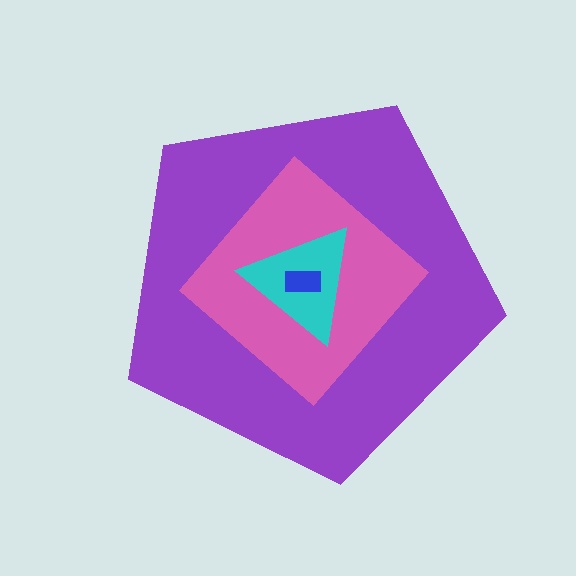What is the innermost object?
The blue rectangle.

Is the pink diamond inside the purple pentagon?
Yes.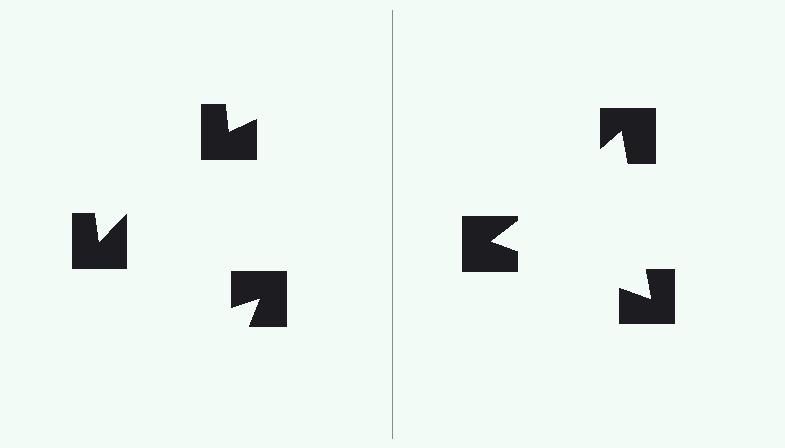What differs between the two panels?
The notched squares are positioned identically on both sides; only the wedge orientations differ. On the right they align to a triangle; on the left they are misaligned.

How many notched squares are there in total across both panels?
6 — 3 on each side.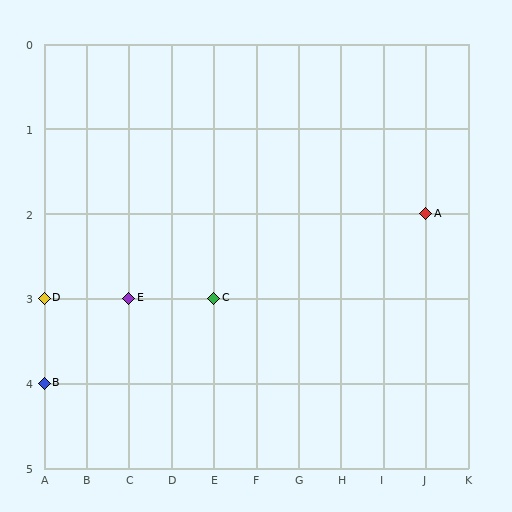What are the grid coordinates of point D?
Point D is at grid coordinates (A, 3).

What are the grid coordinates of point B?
Point B is at grid coordinates (A, 4).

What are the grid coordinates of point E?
Point E is at grid coordinates (C, 3).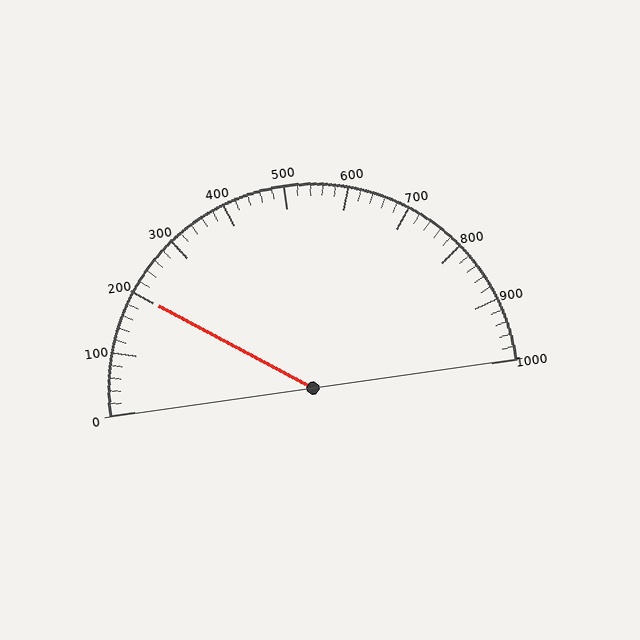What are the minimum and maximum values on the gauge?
The gauge ranges from 0 to 1000.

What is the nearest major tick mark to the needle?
The nearest major tick mark is 200.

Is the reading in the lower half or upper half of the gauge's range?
The reading is in the lower half of the range (0 to 1000).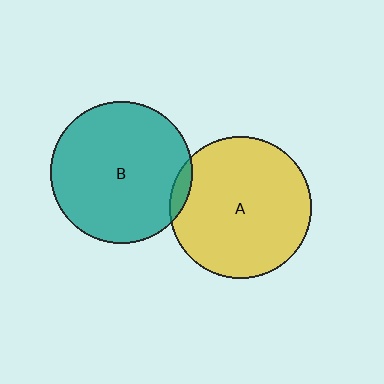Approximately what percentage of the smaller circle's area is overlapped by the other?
Approximately 5%.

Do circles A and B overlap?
Yes.